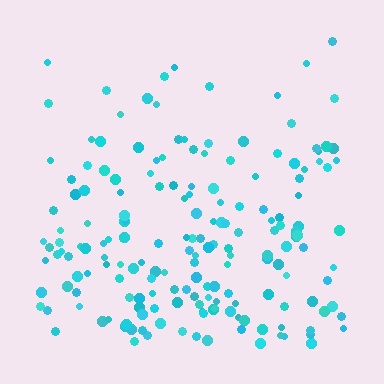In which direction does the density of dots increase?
From top to bottom, with the bottom side densest.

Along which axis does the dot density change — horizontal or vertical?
Vertical.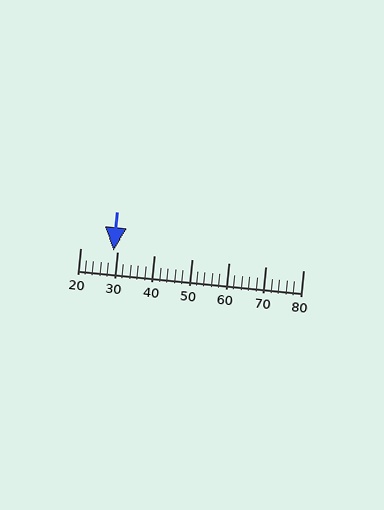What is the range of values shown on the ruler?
The ruler shows values from 20 to 80.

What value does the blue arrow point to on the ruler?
The blue arrow points to approximately 29.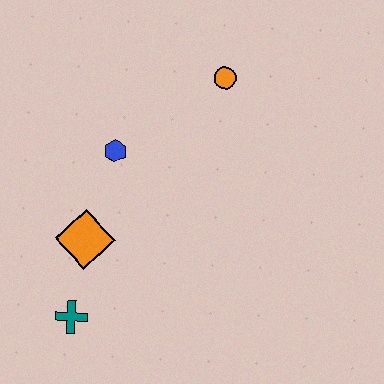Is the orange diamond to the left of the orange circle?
Yes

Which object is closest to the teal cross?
The orange diamond is closest to the teal cross.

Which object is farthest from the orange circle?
The teal cross is farthest from the orange circle.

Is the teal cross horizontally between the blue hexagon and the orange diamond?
No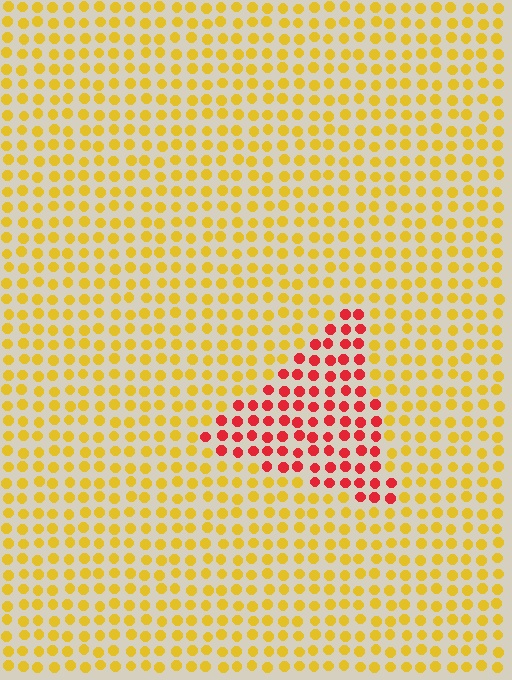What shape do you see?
I see a triangle.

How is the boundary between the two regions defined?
The boundary is defined purely by a slight shift in hue (about 54 degrees). Spacing, size, and orientation are identical on both sides.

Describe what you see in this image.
The image is filled with small yellow elements in a uniform arrangement. A triangle-shaped region is visible where the elements are tinted to a slightly different hue, forming a subtle color boundary.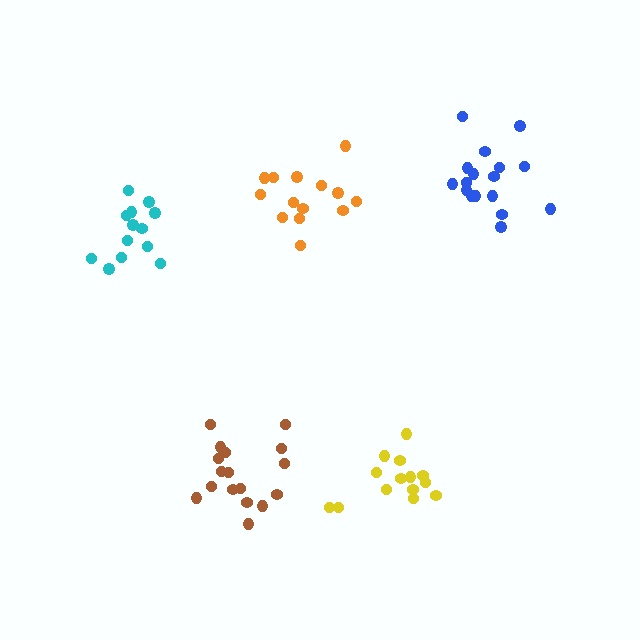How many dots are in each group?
Group 1: 17 dots, Group 2: 14 dots, Group 3: 13 dots, Group 4: 14 dots, Group 5: 17 dots (75 total).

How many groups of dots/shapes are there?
There are 5 groups.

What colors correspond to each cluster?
The clusters are colored: brown, orange, cyan, yellow, blue.